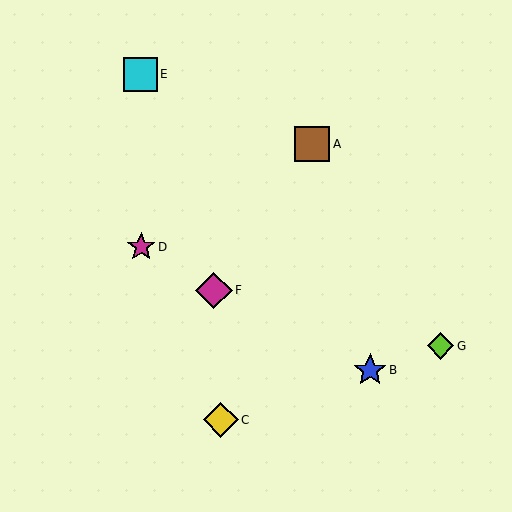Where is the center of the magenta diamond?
The center of the magenta diamond is at (214, 290).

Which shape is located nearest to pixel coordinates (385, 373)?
The blue star (labeled B) at (370, 370) is nearest to that location.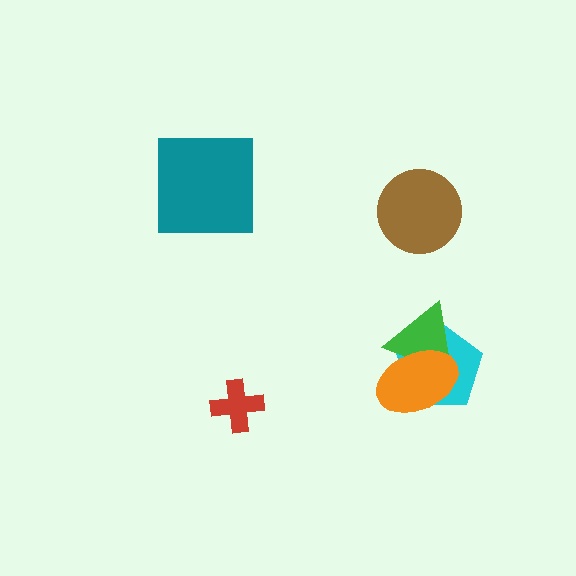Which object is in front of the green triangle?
The orange ellipse is in front of the green triangle.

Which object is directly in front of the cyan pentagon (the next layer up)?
The green triangle is directly in front of the cyan pentagon.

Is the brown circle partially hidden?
No, no other shape covers it.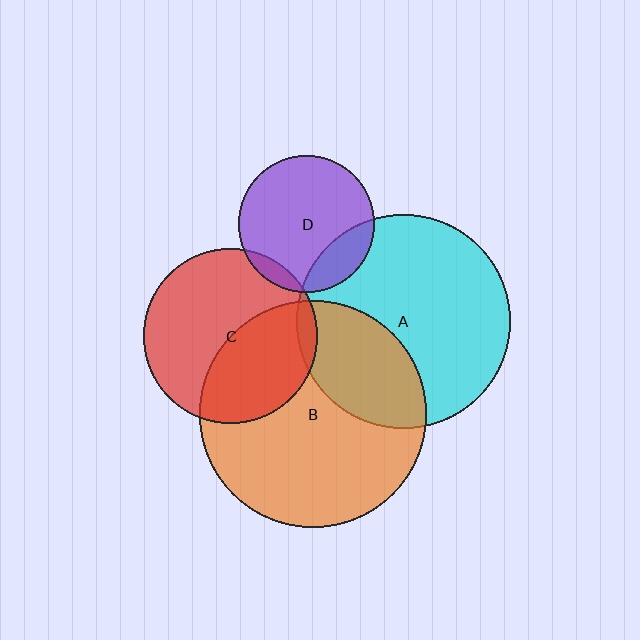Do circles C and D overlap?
Yes.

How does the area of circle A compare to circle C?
Approximately 1.5 times.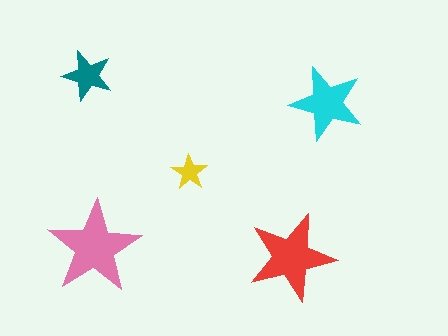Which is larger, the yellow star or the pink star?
The pink one.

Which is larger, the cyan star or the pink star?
The pink one.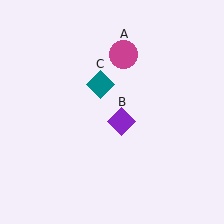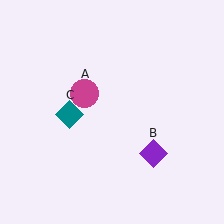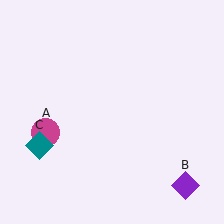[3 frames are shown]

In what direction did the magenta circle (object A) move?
The magenta circle (object A) moved down and to the left.